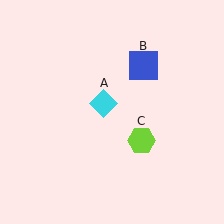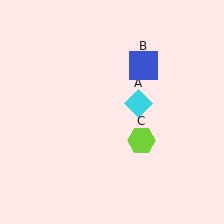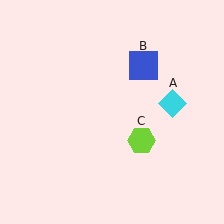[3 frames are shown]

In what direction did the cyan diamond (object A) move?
The cyan diamond (object A) moved right.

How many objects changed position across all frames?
1 object changed position: cyan diamond (object A).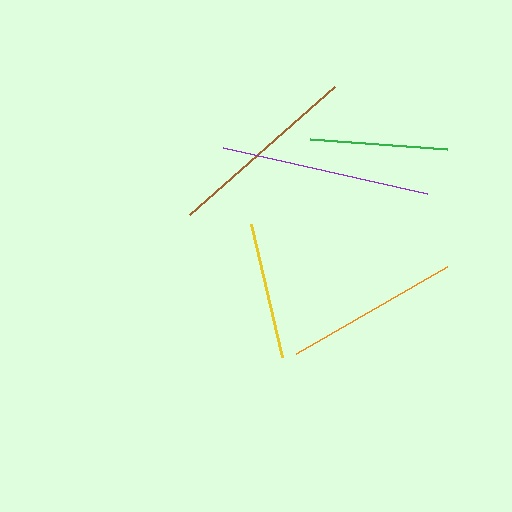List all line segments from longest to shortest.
From longest to shortest: purple, brown, orange, green, yellow.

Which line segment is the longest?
The purple line is the longest at approximately 208 pixels.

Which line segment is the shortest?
The yellow line is the shortest at approximately 137 pixels.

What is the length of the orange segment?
The orange segment is approximately 174 pixels long.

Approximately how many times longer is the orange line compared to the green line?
The orange line is approximately 1.3 times the length of the green line.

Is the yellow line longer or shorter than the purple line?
The purple line is longer than the yellow line.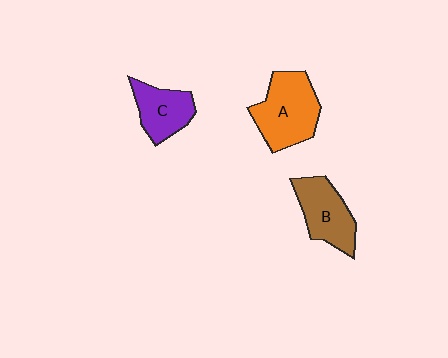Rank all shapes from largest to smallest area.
From largest to smallest: A (orange), B (brown), C (purple).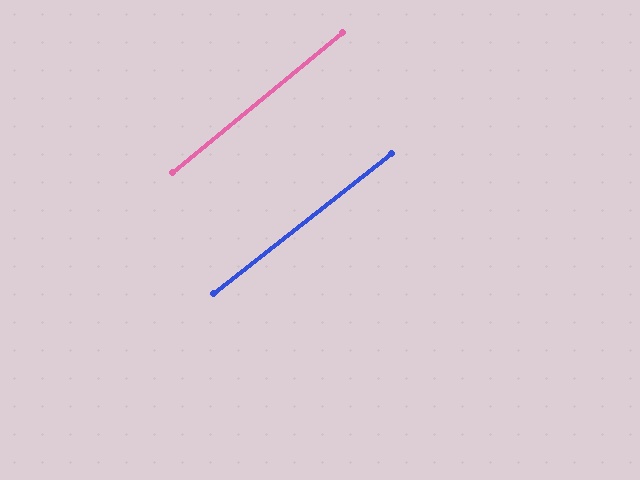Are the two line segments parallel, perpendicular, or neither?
Parallel — their directions differ by only 1.5°.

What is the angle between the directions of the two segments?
Approximately 1 degree.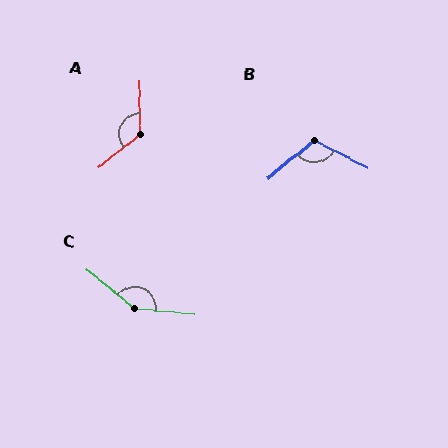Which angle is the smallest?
B, at approximately 114 degrees.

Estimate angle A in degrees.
Approximately 128 degrees.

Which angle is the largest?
C, at approximately 146 degrees.